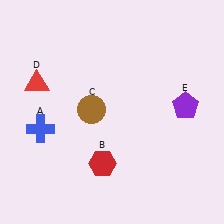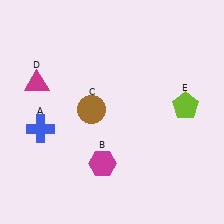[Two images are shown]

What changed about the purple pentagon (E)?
In Image 1, E is purple. In Image 2, it changed to lime.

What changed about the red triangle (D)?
In Image 1, D is red. In Image 2, it changed to magenta.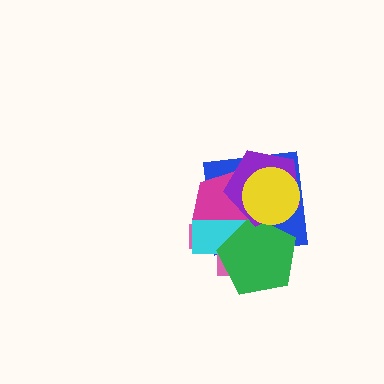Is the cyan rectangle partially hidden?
Yes, it is partially covered by another shape.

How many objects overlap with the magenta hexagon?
6 objects overlap with the magenta hexagon.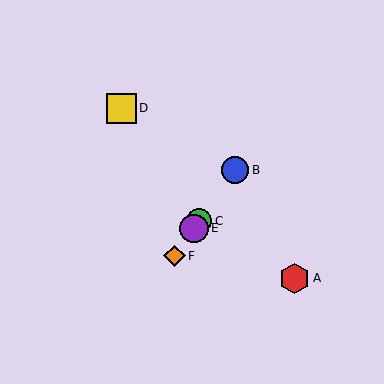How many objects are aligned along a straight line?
4 objects (B, C, E, F) are aligned along a straight line.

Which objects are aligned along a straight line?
Objects B, C, E, F are aligned along a straight line.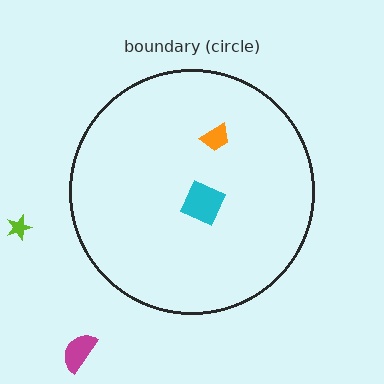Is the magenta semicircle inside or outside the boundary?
Outside.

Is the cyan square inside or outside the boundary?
Inside.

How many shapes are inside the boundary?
2 inside, 2 outside.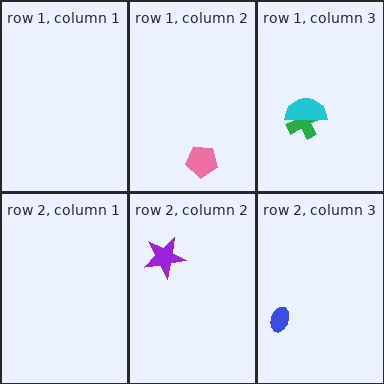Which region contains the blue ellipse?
The row 2, column 3 region.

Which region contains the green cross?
The row 1, column 3 region.